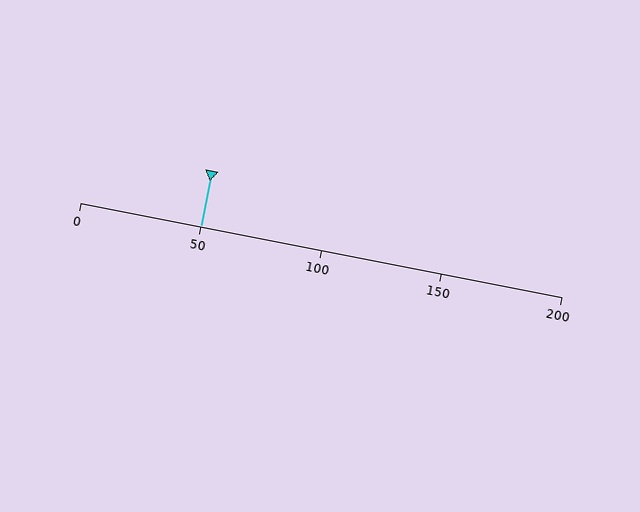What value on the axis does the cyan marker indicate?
The marker indicates approximately 50.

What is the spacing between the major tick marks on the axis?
The major ticks are spaced 50 apart.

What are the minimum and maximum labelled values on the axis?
The axis runs from 0 to 200.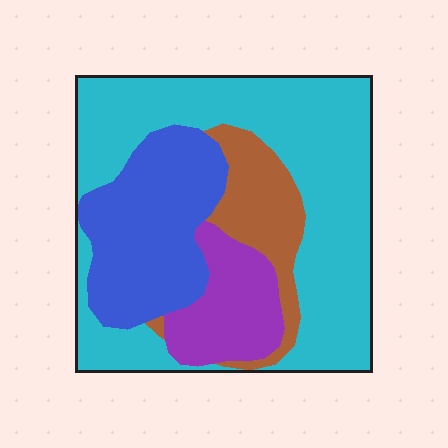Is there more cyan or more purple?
Cyan.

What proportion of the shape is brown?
Brown covers around 10% of the shape.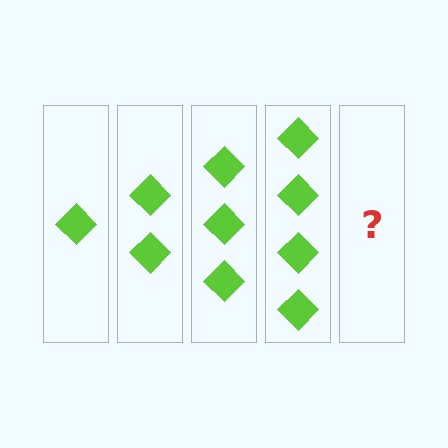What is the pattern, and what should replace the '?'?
The pattern is that each step adds one more diamond. The '?' should be 5 diamonds.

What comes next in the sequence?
The next element should be 5 diamonds.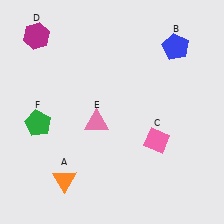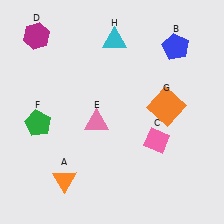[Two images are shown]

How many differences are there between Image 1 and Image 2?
There are 2 differences between the two images.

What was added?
An orange square (G), a cyan triangle (H) were added in Image 2.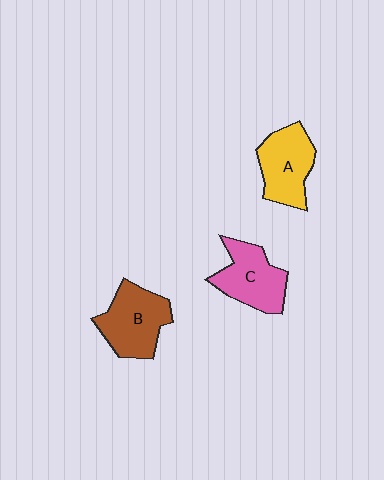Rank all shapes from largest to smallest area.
From largest to smallest: B (brown), C (pink), A (yellow).